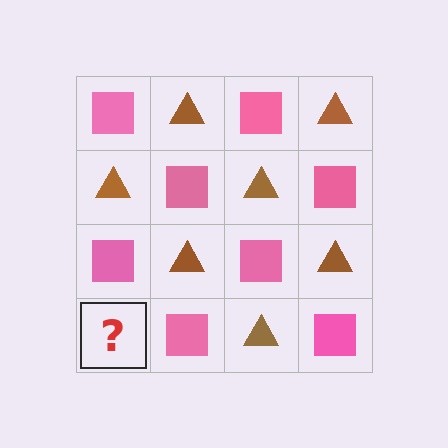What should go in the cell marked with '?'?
The missing cell should contain a brown triangle.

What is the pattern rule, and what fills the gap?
The rule is that it alternates pink square and brown triangle in a checkerboard pattern. The gap should be filled with a brown triangle.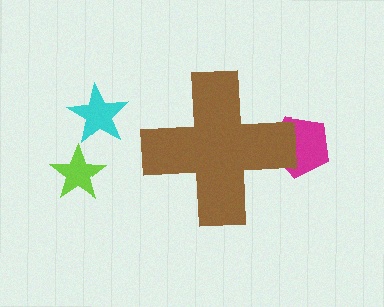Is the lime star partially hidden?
No, the lime star is fully visible.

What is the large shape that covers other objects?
A brown cross.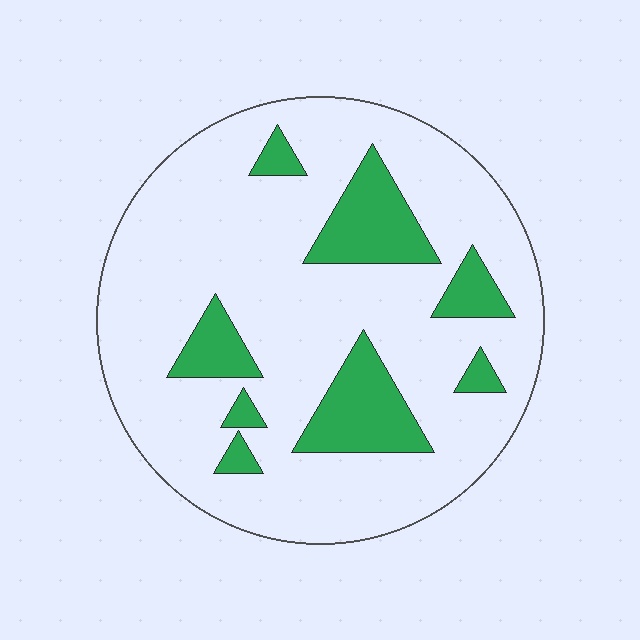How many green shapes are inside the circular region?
8.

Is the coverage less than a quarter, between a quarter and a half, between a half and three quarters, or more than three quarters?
Less than a quarter.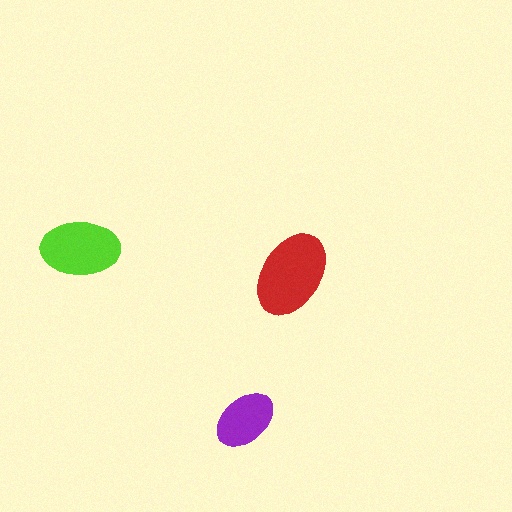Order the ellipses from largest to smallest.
the red one, the lime one, the purple one.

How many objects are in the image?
There are 3 objects in the image.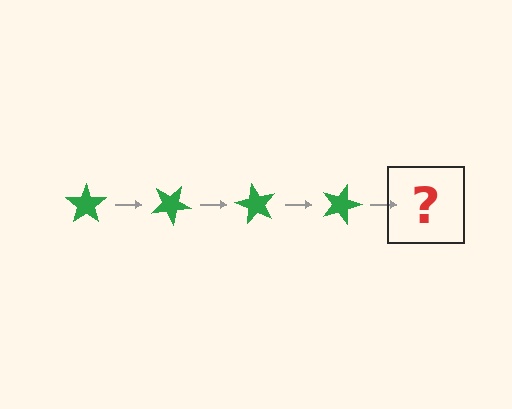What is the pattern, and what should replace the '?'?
The pattern is that the star rotates 30 degrees each step. The '?' should be a green star rotated 120 degrees.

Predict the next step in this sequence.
The next step is a green star rotated 120 degrees.